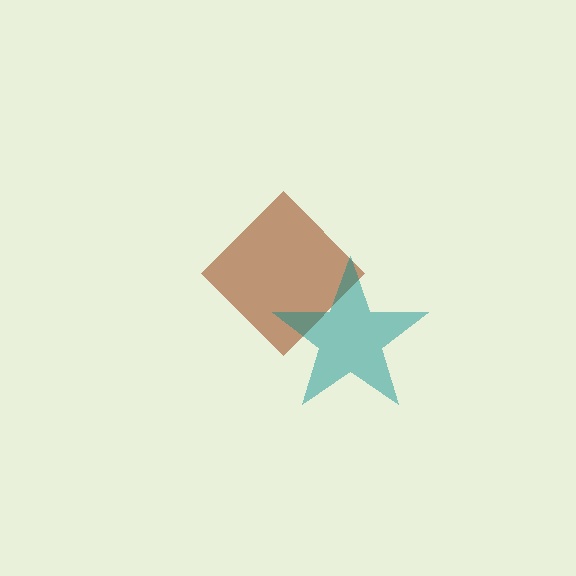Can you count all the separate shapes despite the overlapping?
Yes, there are 2 separate shapes.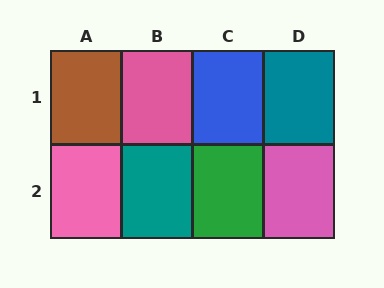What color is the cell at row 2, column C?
Green.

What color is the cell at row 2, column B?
Teal.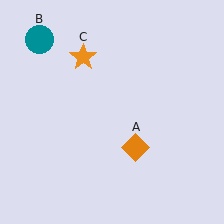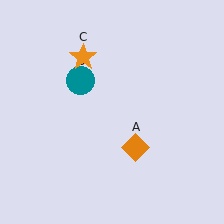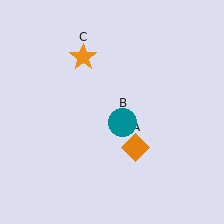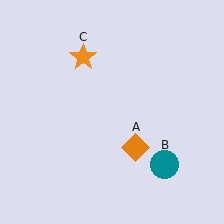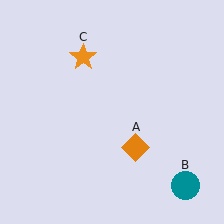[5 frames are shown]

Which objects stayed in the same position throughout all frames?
Orange diamond (object A) and orange star (object C) remained stationary.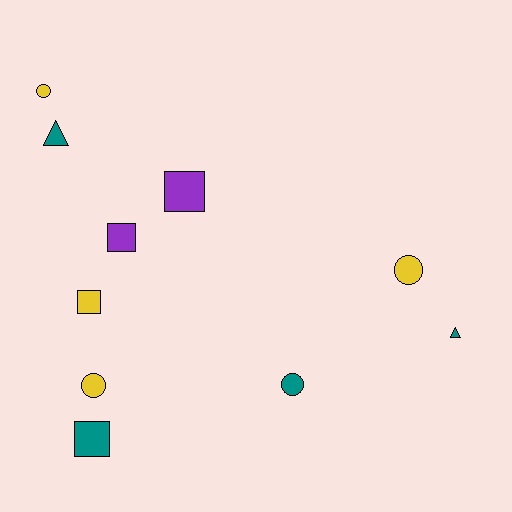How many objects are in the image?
There are 10 objects.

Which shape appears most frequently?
Square, with 4 objects.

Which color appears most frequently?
Teal, with 4 objects.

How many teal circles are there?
There is 1 teal circle.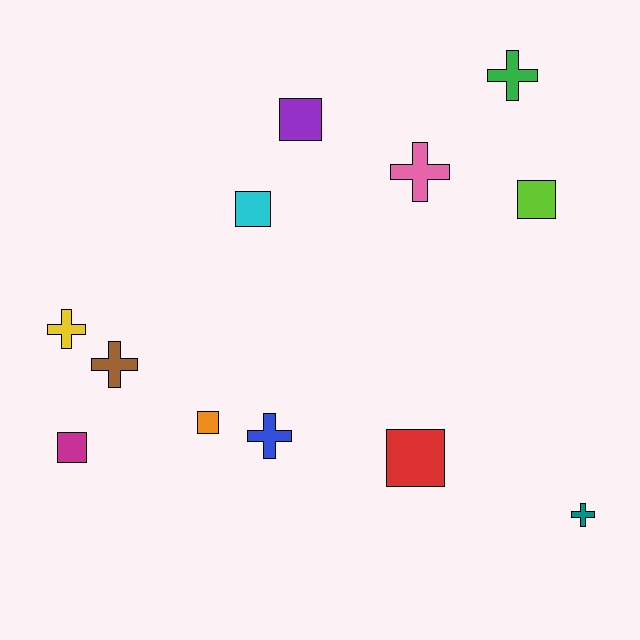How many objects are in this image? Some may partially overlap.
There are 12 objects.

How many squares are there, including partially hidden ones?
There are 6 squares.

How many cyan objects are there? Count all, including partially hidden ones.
There is 1 cyan object.